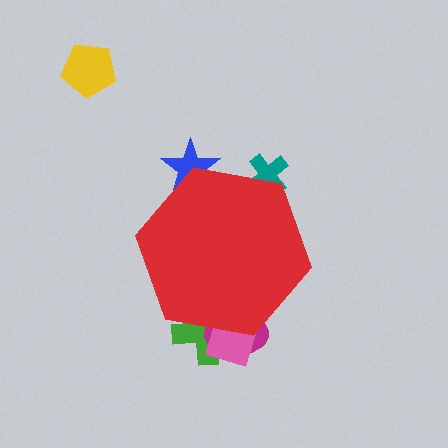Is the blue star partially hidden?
Yes, the blue star is partially hidden behind the red hexagon.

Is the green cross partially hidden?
Yes, the green cross is partially hidden behind the red hexagon.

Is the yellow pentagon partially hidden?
No, the yellow pentagon is fully visible.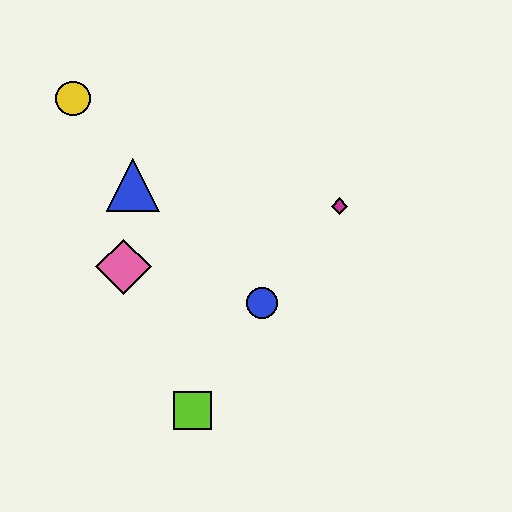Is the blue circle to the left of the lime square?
No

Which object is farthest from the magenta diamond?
The yellow circle is farthest from the magenta diamond.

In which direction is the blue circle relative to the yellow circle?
The blue circle is below the yellow circle.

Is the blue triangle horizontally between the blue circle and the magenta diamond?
No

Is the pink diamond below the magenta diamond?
Yes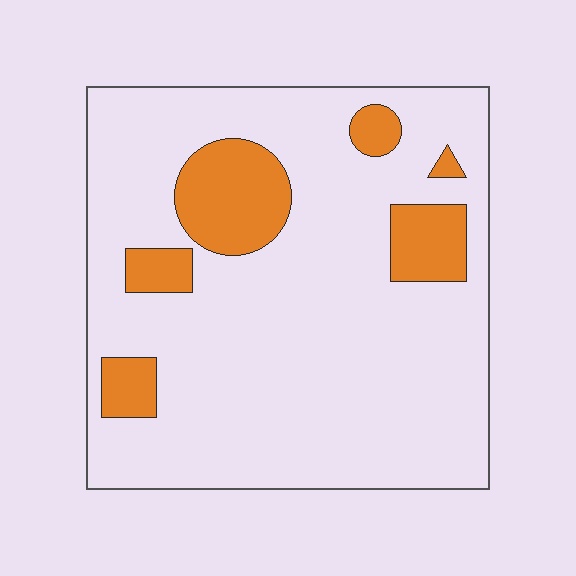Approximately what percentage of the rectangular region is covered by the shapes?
Approximately 15%.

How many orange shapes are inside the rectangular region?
6.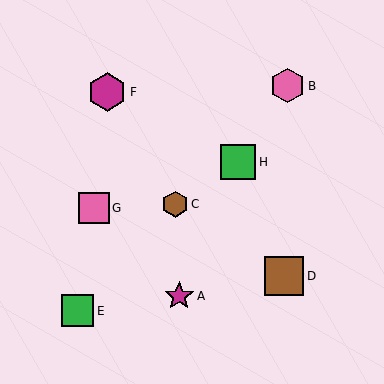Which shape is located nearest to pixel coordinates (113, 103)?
The magenta hexagon (labeled F) at (107, 92) is nearest to that location.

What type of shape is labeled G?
Shape G is a pink square.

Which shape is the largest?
The brown square (labeled D) is the largest.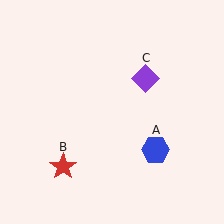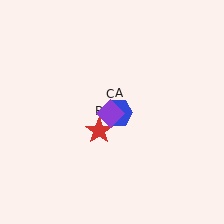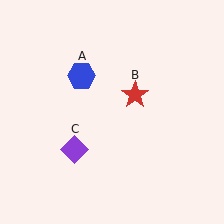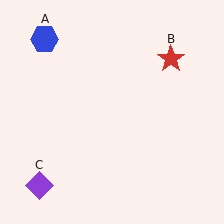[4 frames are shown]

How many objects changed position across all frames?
3 objects changed position: blue hexagon (object A), red star (object B), purple diamond (object C).